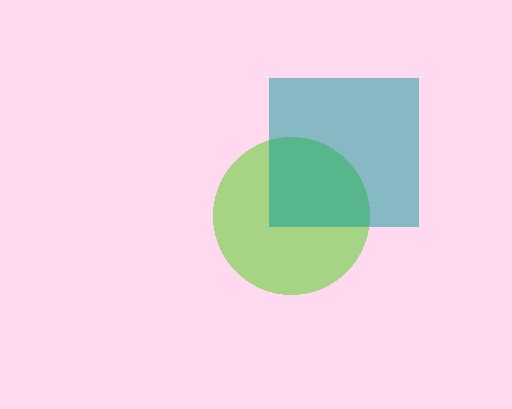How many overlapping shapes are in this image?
There are 2 overlapping shapes in the image.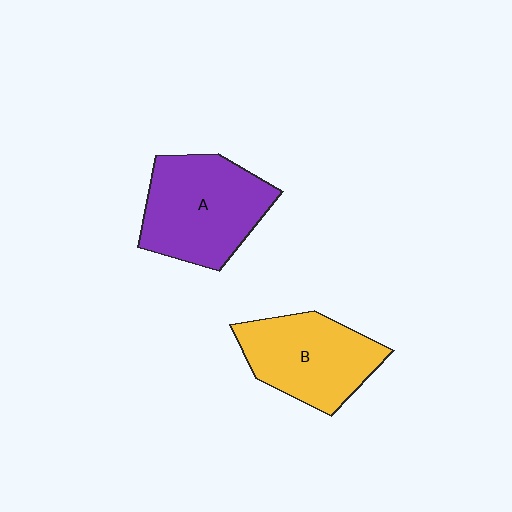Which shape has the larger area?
Shape A (purple).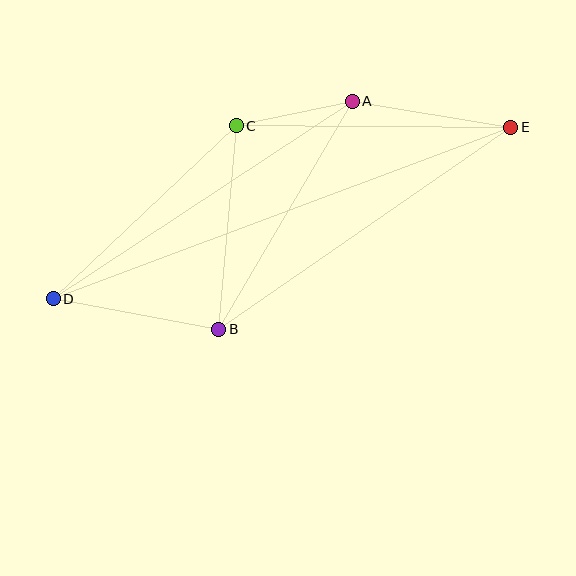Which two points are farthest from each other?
Points D and E are farthest from each other.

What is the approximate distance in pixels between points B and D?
The distance between B and D is approximately 168 pixels.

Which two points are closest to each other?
Points A and C are closest to each other.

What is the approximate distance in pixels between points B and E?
The distance between B and E is approximately 355 pixels.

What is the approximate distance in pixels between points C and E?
The distance between C and E is approximately 275 pixels.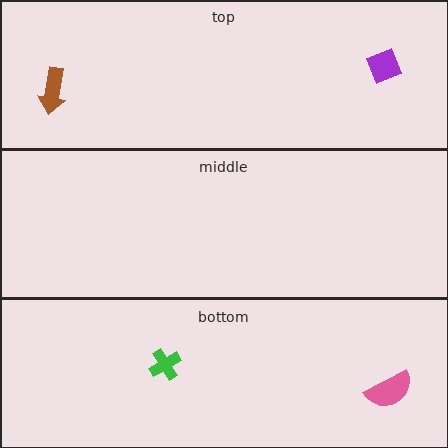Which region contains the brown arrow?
The top region.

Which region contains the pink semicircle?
The bottom region.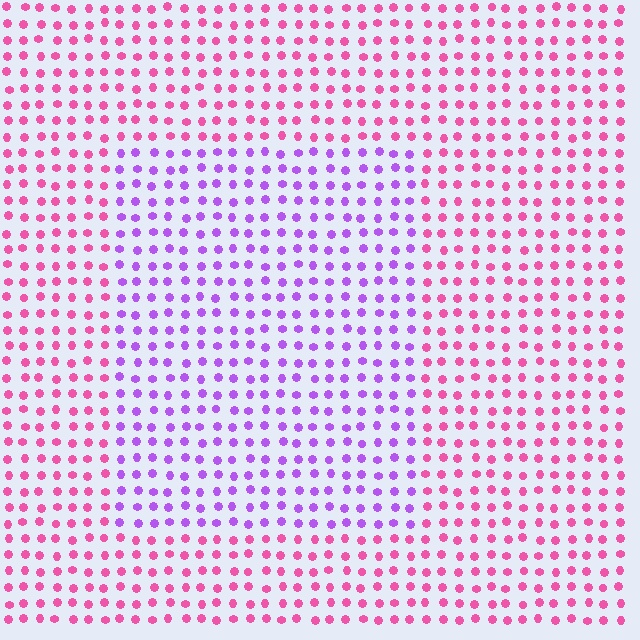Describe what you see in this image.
The image is filled with small pink elements in a uniform arrangement. A rectangle-shaped region is visible where the elements are tinted to a slightly different hue, forming a subtle color boundary.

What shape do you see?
I see a rectangle.